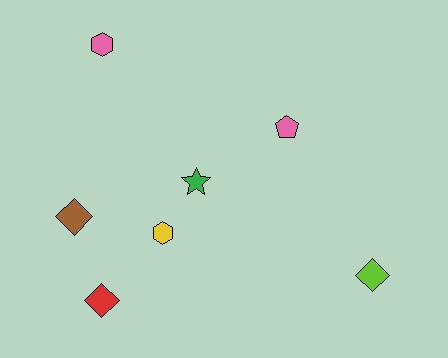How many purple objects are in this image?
There are no purple objects.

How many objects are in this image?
There are 7 objects.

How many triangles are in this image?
There are no triangles.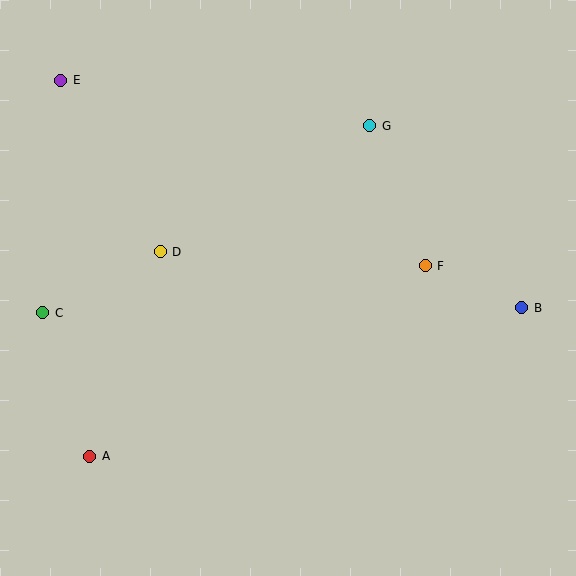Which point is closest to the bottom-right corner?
Point B is closest to the bottom-right corner.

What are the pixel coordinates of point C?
Point C is at (43, 313).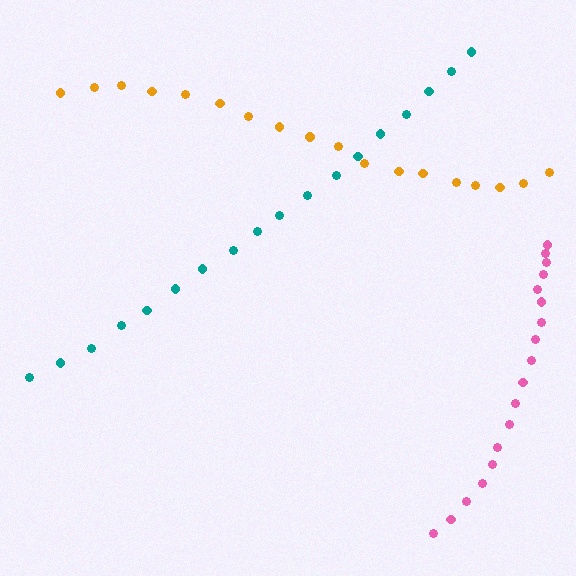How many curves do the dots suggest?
There are 3 distinct paths.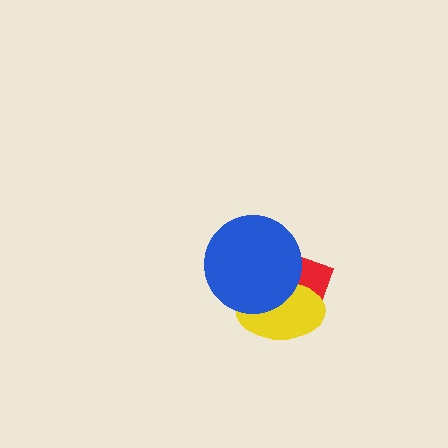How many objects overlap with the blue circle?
2 objects overlap with the blue circle.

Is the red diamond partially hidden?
Yes, it is partially covered by another shape.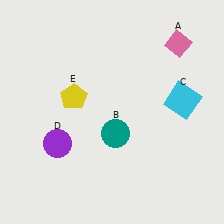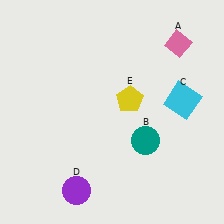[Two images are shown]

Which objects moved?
The objects that moved are: the teal circle (B), the purple circle (D), the yellow pentagon (E).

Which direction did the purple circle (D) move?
The purple circle (D) moved down.